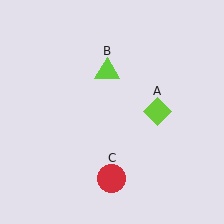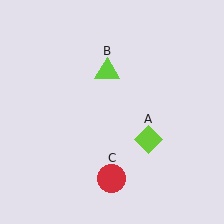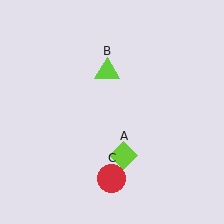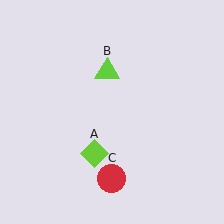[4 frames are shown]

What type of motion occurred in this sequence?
The lime diamond (object A) rotated clockwise around the center of the scene.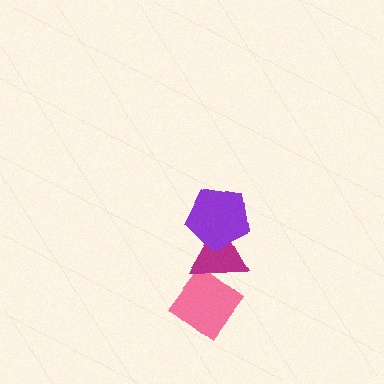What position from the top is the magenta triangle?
The magenta triangle is 2nd from the top.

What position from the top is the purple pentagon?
The purple pentagon is 1st from the top.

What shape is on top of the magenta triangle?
The purple pentagon is on top of the magenta triangle.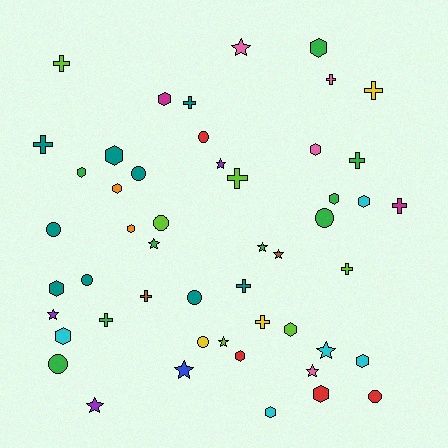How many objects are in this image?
There are 50 objects.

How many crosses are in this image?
There are 13 crosses.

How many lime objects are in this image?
There are 6 lime objects.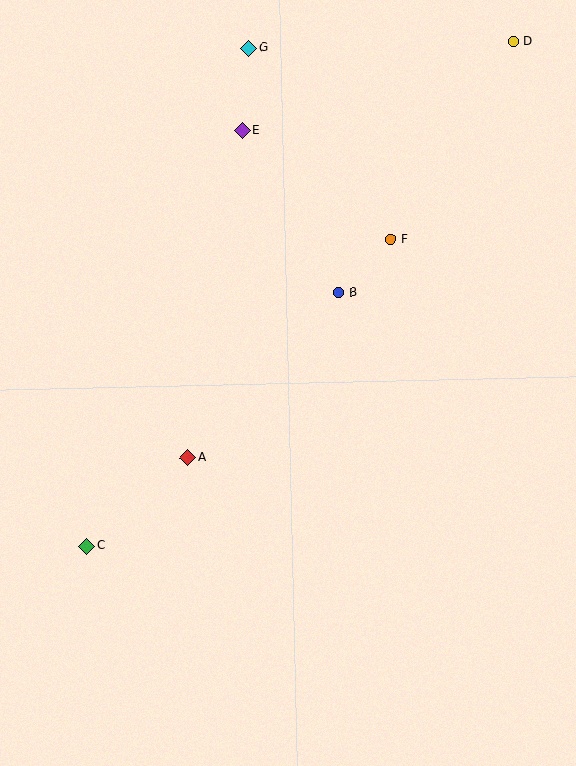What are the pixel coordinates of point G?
Point G is at (249, 48).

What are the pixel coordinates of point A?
Point A is at (187, 458).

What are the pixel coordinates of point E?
Point E is at (242, 130).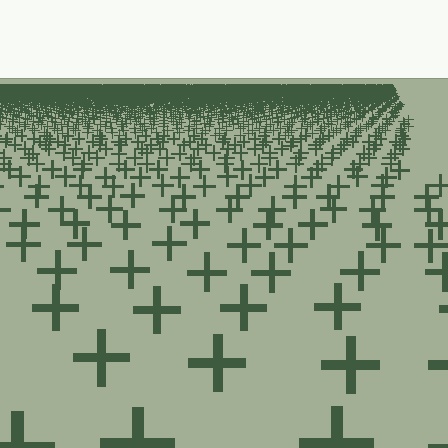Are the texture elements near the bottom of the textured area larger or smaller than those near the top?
Larger. Near the bottom, elements are closer to the viewer and appear at a bigger on-screen size.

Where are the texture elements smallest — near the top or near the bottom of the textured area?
Near the top.